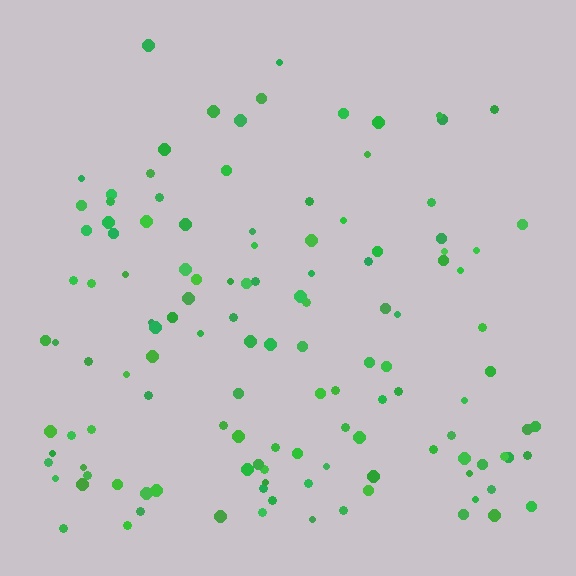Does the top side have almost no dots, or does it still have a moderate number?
Still a moderate number, just noticeably fewer than the bottom.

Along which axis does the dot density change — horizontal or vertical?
Vertical.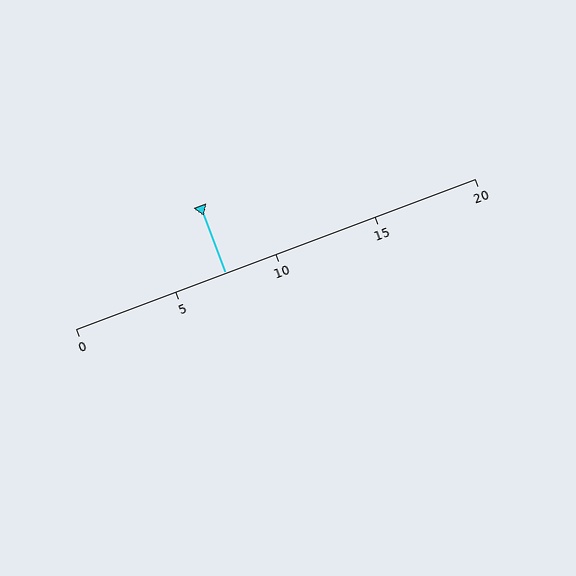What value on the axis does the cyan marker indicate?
The marker indicates approximately 7.5.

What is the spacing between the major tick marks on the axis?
The major ticks are spaced 5 apart.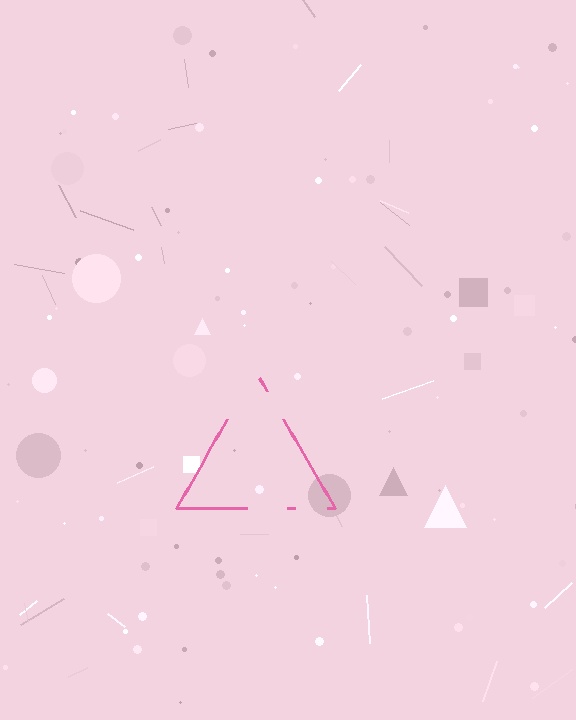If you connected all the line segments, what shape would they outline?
They would outline a triangle.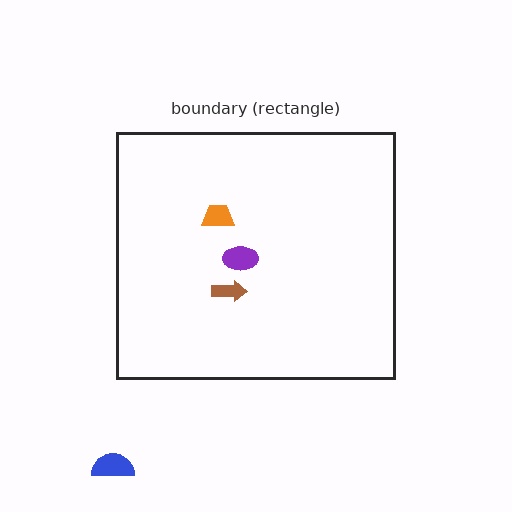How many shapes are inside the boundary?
3 inside, 1 outside.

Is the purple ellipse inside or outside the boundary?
Inside.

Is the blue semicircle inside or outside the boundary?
Outside.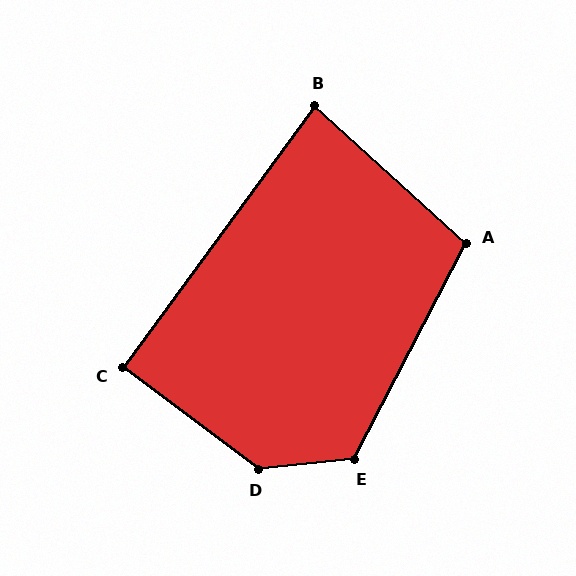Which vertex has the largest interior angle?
D, at approximately 137 degrees.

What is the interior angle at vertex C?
Approximately 90 degrees (approximately right).